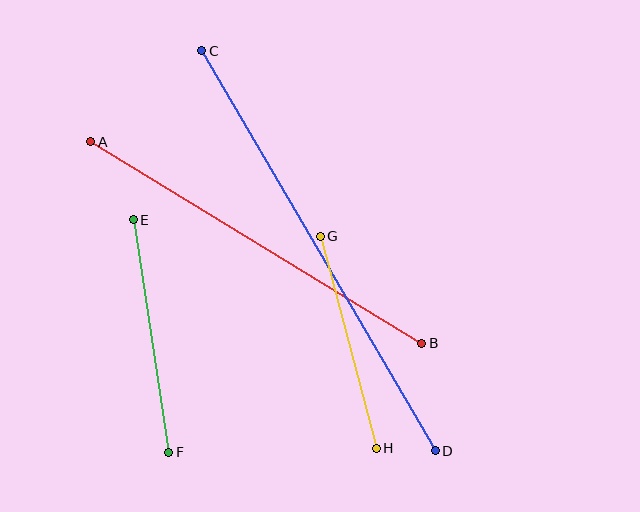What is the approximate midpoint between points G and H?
The midpoint is at approximately (348, 342) pixels.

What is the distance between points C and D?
The distance is approximately 463 pixels.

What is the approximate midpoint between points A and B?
The midpoint is at approximately (256, 242) pixels.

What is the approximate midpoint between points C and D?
The midpoint is at approximately (319, 251) pixels.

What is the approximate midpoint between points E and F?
The midpoint is at approximately (151, 336) pixels.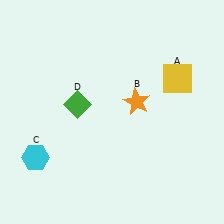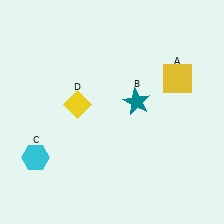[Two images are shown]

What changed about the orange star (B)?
In Image 1, B is orange. In Image 2, it changed to teal.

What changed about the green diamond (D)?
In Image 1, D is green. In Image 2, it changed to yellow.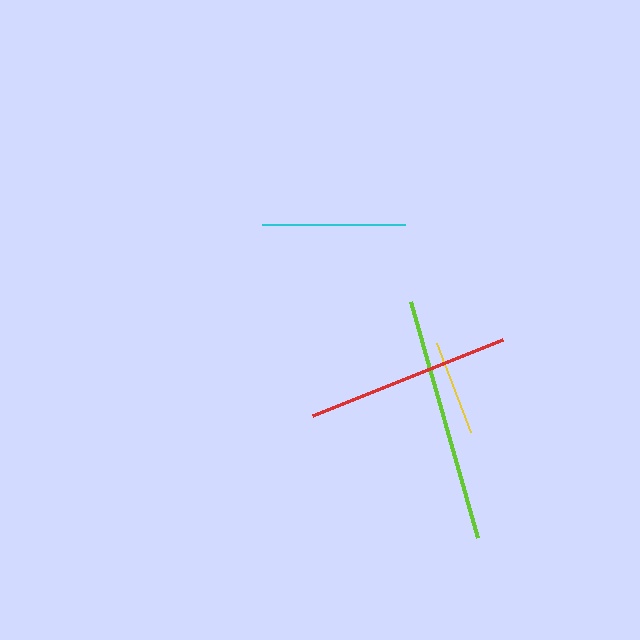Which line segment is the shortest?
The yellow line is the shortest at approximately 95 pixels.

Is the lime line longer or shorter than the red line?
The lime line is longer than the red line.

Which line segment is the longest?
The lime line is the longest at approximately 245 pixels.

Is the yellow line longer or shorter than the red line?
The red line is longer than the yellow line.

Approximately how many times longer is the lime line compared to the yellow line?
The lime line is approximately 2.6 times the length of the yellow line.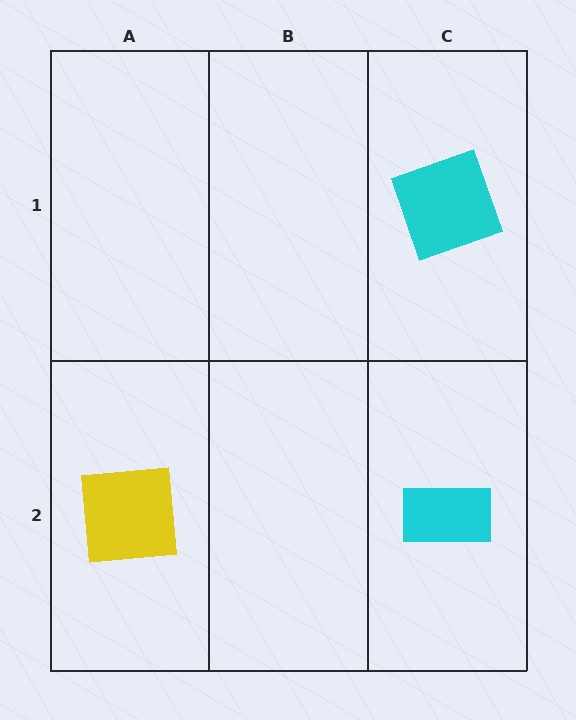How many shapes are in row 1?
1 shape.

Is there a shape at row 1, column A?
No, that cell is empty.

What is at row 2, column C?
A cyan rectangle.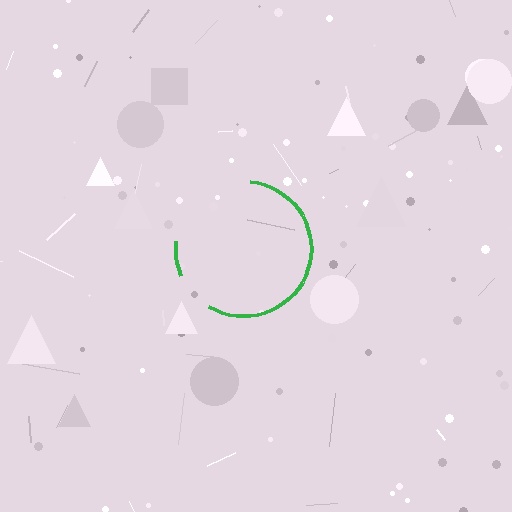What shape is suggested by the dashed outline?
The dashed outline suggests a circle.